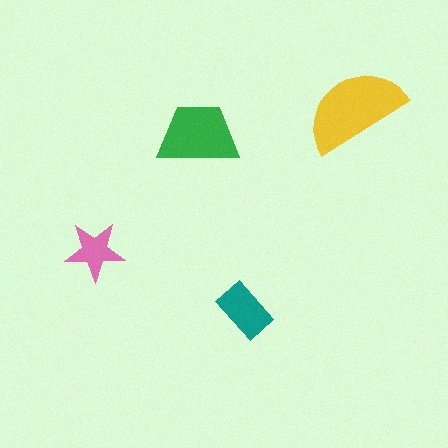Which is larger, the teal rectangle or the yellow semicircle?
The yellow semicircle.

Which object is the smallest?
The pink star.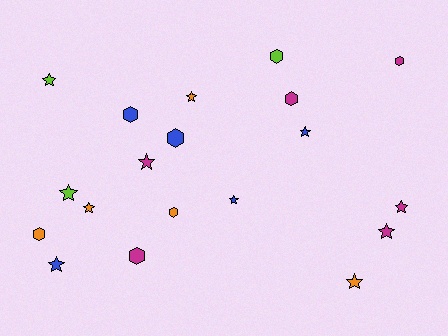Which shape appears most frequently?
Star, with 11 objects.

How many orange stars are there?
There are 3 orange stars.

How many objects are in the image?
There are 19 objects.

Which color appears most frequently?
Magenta, with 6 objects.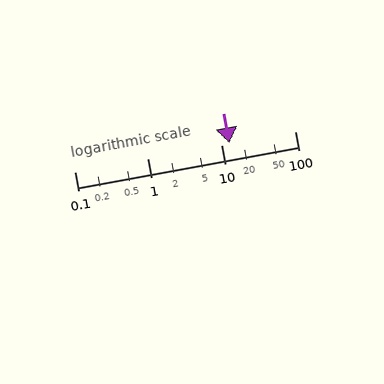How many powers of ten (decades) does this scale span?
The scale spans 3 decades, from 0.1 to 100.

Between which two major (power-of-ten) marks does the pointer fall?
The pointer is between 10 and 100.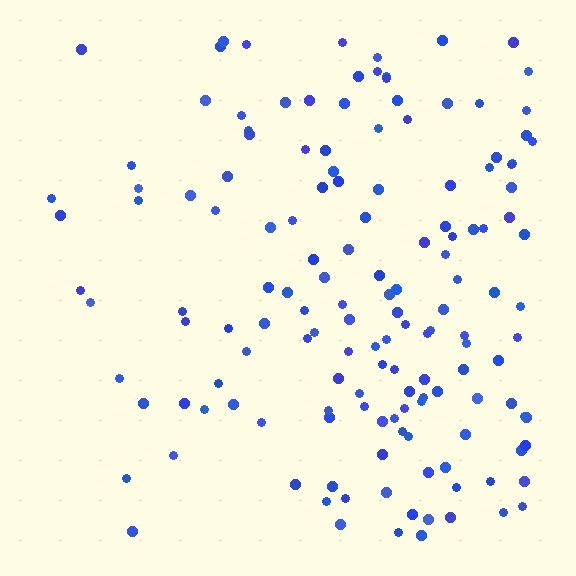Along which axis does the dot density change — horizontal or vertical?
Horizontal.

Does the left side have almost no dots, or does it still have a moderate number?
Still a moderate number, just noticeably fewer than the right.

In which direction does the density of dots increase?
From left to right, with the right side densest.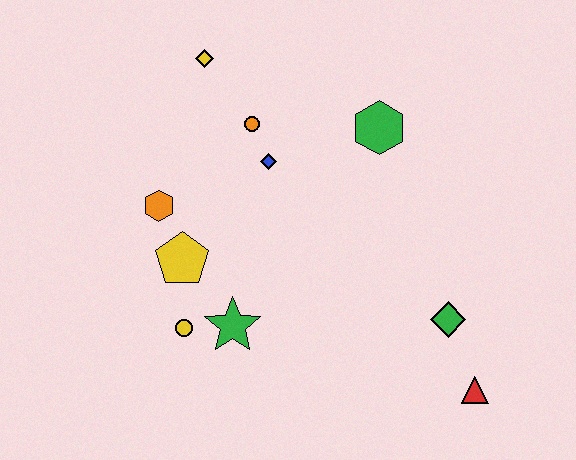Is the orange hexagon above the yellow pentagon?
Yes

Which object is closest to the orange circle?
The blue diamond is closest to the orange circle.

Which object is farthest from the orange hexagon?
The red triangle is farthest from the orange hexagon.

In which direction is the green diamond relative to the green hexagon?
The green diamond is below the green hexagon.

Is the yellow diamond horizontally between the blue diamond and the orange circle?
No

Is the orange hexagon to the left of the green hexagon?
Yes